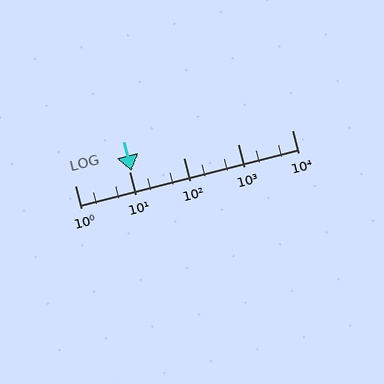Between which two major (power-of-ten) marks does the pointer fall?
The pointer is between 10 and 100.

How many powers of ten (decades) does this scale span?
The scale spans 4 decades, from 1 to 10000.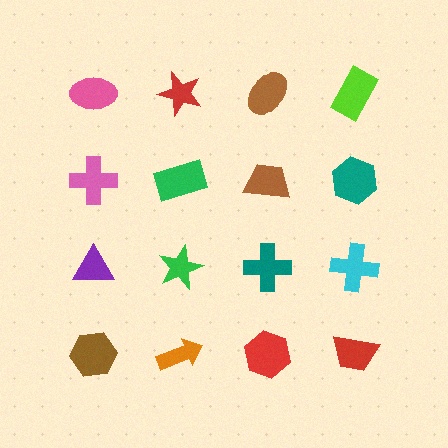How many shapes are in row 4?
4 shapes.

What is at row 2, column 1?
A pink cross.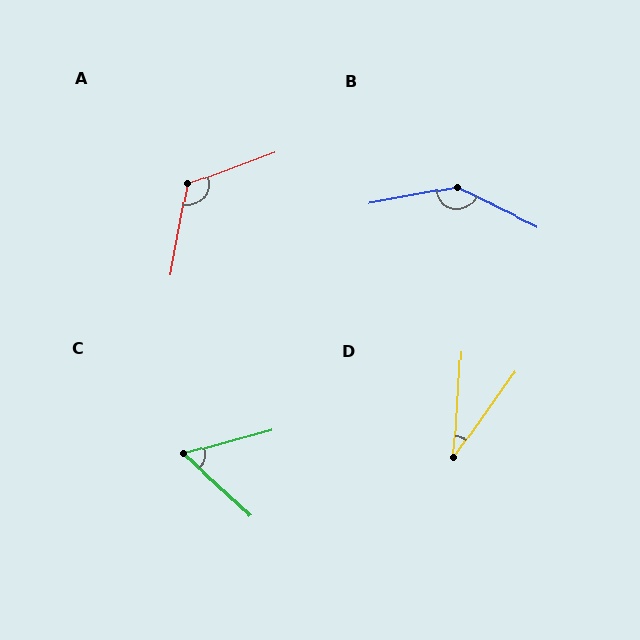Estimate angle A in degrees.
Approximately 121 degrees.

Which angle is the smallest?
D, at approximately 32 degrees.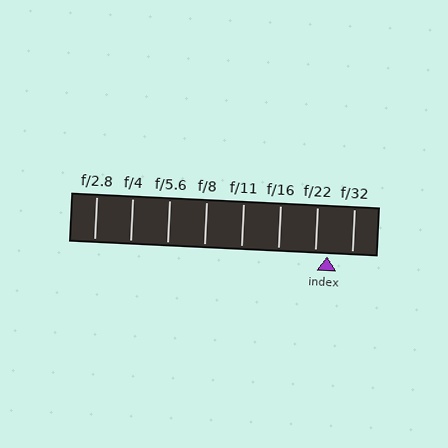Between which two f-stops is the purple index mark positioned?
The index mark is between f/22 and f/32.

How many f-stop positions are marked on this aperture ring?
There are 8 f-stop positions marked.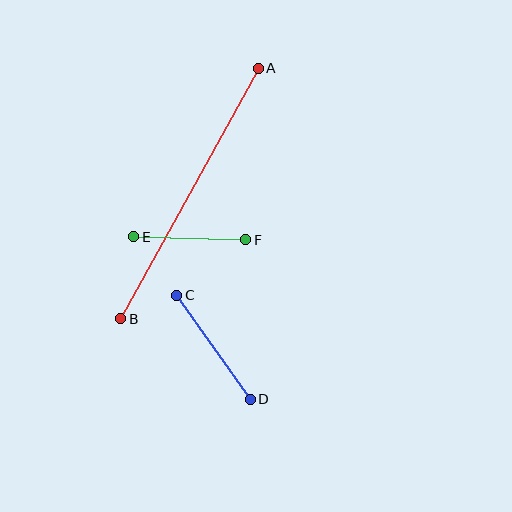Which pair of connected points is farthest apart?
Points A and B are farthest apart.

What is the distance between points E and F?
The distance is approximately 112 pixels.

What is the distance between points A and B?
The distance is approximately 286 pixels.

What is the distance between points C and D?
The distance is approximately 127 pixels.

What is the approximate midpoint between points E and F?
The midpoint is at approximately (190, 238) pixels.